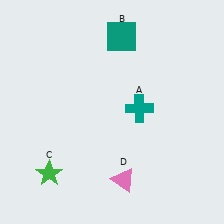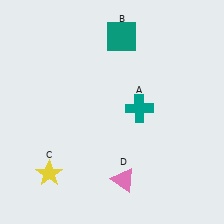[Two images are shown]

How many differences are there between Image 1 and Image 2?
There is 1 difference between the two images.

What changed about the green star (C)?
In Image 1, C is green. In Image 2, it changed to yellow.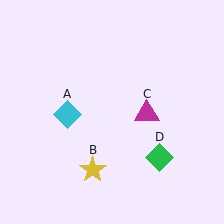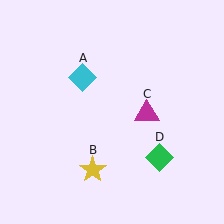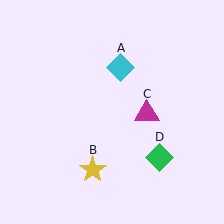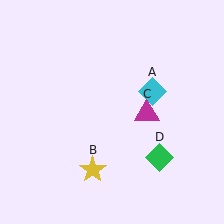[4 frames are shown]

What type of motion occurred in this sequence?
The cyan diamond (object A) rotated clockwise around the center of the scene.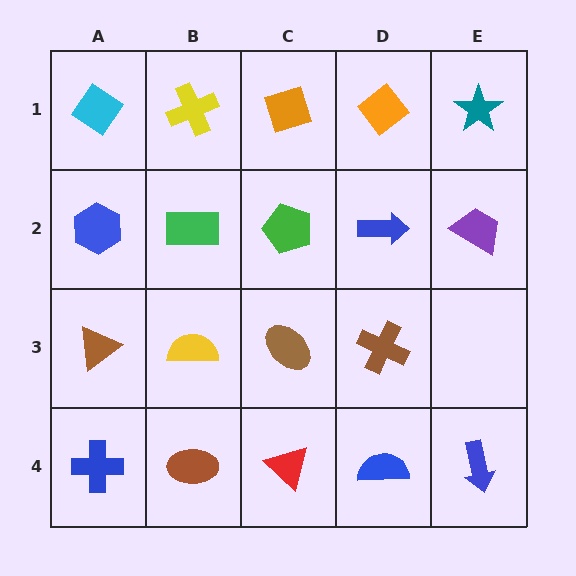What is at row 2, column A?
A blue hexagon.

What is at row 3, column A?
A brown triangle.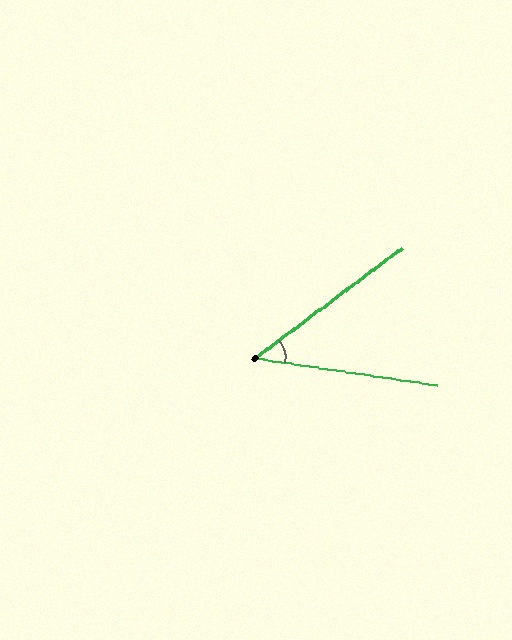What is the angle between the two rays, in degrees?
Approximately 45 degrees.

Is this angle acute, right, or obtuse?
It is acute.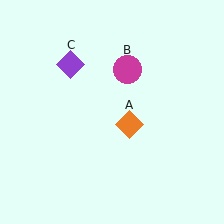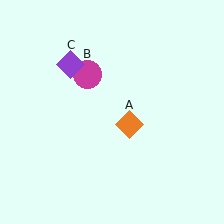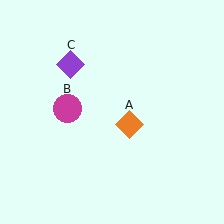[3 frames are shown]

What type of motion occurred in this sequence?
The magenta circle (object B) rotated counterclockwise around the center of the scene.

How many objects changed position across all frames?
1 object changed position: magenta circle (object B).